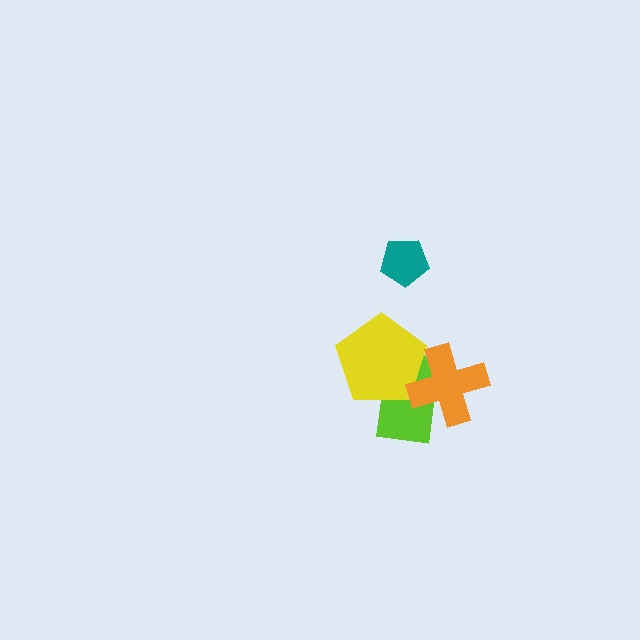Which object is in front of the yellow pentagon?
The orange cross is in front of the yellow pentagon.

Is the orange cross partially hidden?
No, no other shape covers it.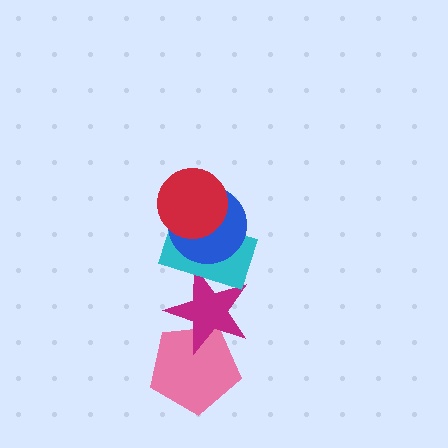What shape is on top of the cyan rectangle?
The blue circle is on top of the cyan rectangle.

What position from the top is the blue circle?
The blue circle is 2nd from the top.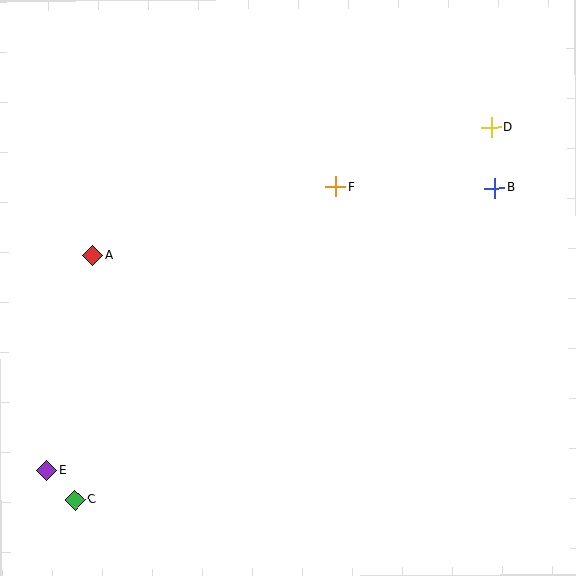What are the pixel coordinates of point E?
Point E is at (47, 470).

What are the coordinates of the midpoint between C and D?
The midpoint between C and D is at (283, 314).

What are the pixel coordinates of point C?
Point C is at (75, 500).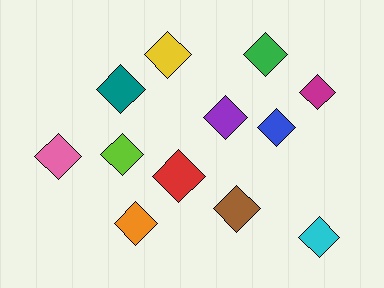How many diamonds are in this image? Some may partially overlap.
There are 12 diamonds.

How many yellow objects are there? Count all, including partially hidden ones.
There is 1 yellow object.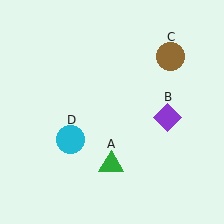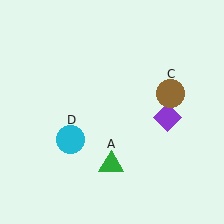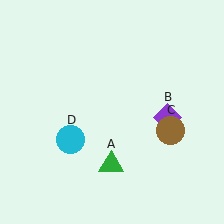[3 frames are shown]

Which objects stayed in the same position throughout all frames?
Green triangle (object A) and purple diamond (object B) and cyan circle (object D) remained stationary.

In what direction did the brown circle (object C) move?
The brown circle (object C) moved down.